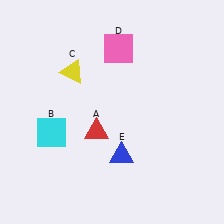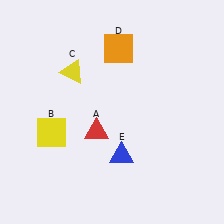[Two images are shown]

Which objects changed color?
B changed from cyan to yellow. D changed from pink to orange.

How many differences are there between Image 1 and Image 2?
There are 2 differences between the two images.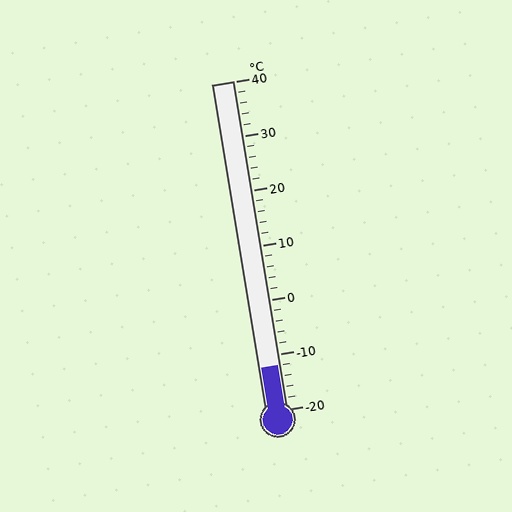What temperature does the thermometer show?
The thermometer shows approximately -12°C.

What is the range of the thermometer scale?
The thermometer scale ranges from -20°C to 40°C.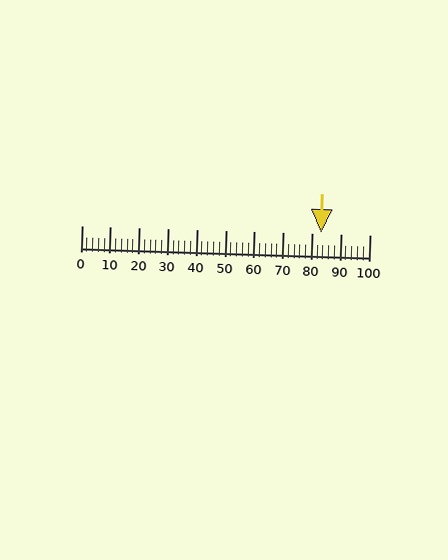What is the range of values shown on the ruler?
The ruler shows values from 0 to 100.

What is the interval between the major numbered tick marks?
The major tick marks are spaced 10 units apart.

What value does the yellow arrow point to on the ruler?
The yellow arrow points to approximately 83.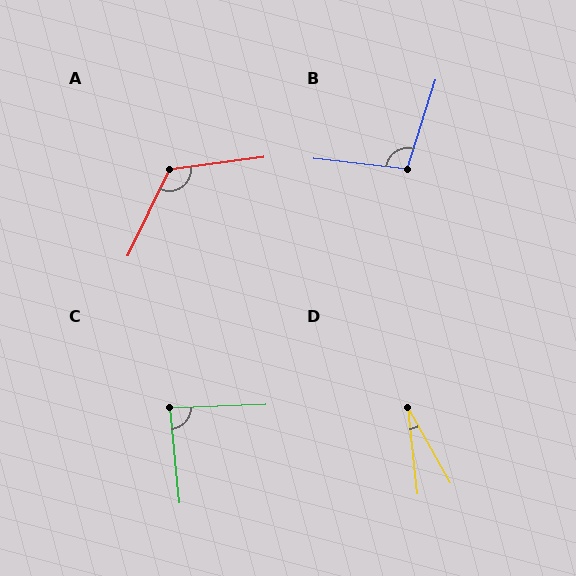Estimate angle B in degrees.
Approximately 101 degrees.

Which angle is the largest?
A, at approximately 123 degrees.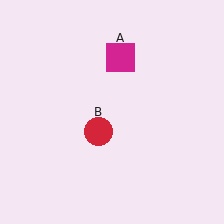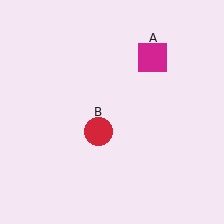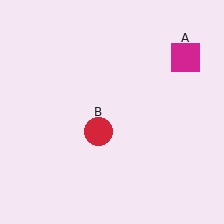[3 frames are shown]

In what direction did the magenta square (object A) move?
The magenta square (object A) moved right.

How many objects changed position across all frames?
1 object changed position: magenta square (object A).